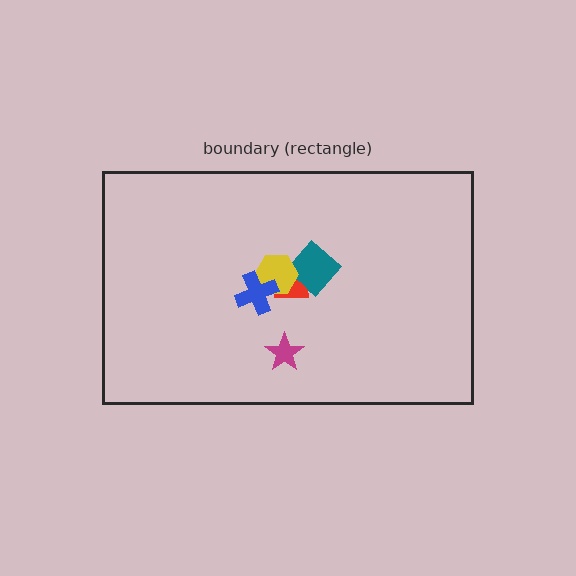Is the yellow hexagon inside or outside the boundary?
Inside.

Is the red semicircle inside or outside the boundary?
Inside.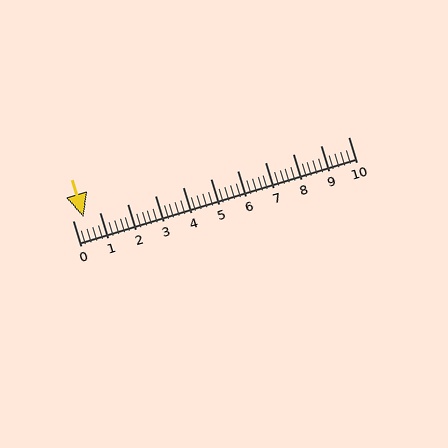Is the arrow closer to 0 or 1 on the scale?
The arrow is closer to 0.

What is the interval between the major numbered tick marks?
The major tick marks are spaced 1 units apart.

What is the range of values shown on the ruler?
The ruler shows values from 0 to 10.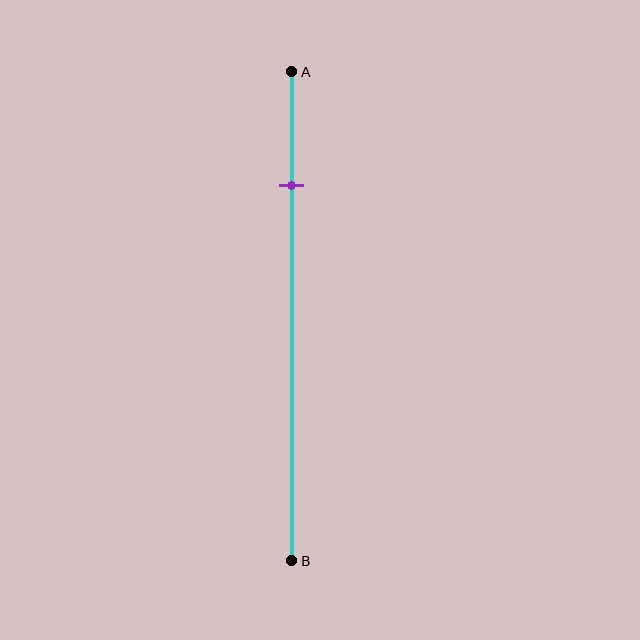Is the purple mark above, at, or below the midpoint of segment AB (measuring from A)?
The purple mark is above the midpoint of segment AB.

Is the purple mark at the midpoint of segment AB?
No, the mark is at about 25% from A, not at the 50% midpoint.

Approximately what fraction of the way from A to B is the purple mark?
The purple mark is approximately 25% of the way from A to B.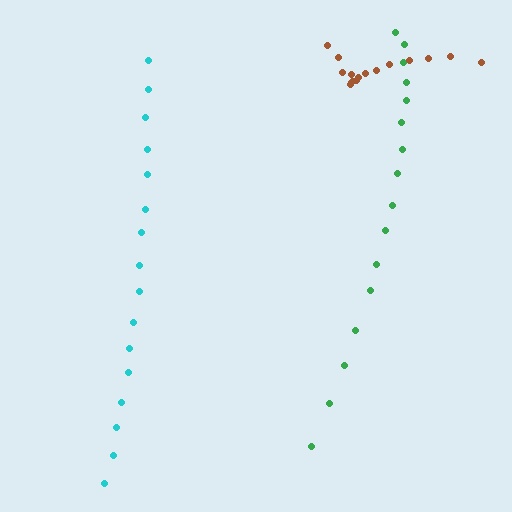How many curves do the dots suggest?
There are 3 distinct paths.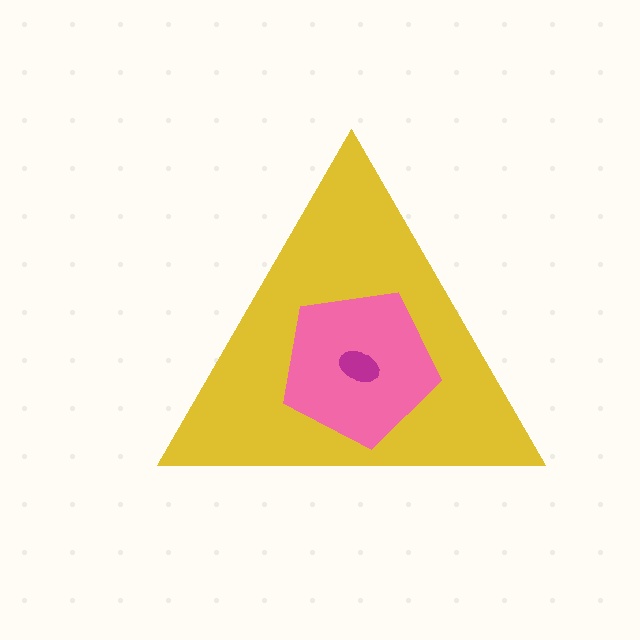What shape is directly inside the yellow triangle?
The pink pentagon.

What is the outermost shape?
The yellow triangle.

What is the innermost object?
The magenta ellipse.